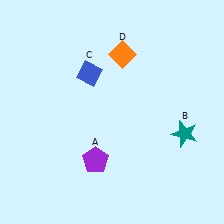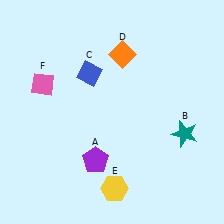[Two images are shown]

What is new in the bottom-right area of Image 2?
A yellow hexagon (E) was added in the bottom-right area of Image 2.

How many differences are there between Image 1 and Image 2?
There are 2 differences between the two images.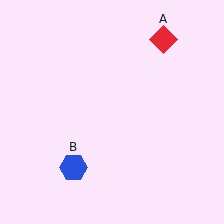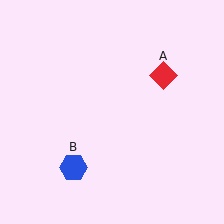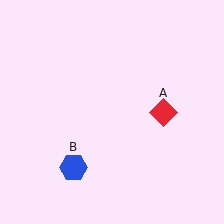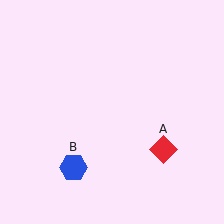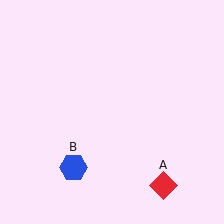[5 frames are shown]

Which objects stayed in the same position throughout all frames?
Blue hexagon (object B) remained stationary.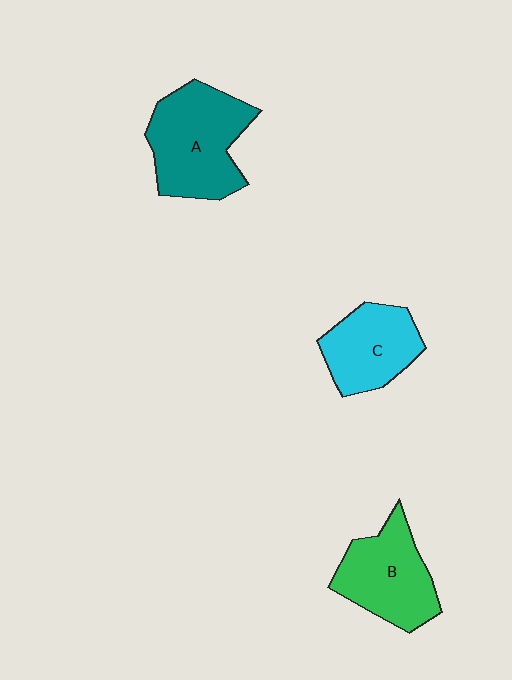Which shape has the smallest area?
Shape C (cyan).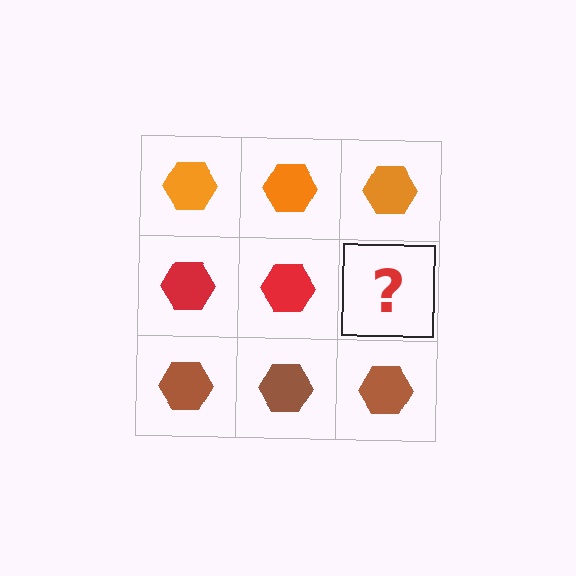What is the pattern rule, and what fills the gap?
The rule is that each row has a consistent color. The gap should be filled with a red hexagon.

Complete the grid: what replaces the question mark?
The question mark should be replaced with a red hexagon.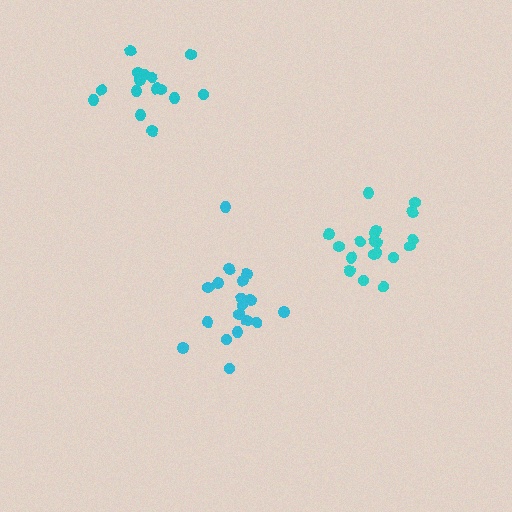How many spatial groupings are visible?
There are 3 spatial groupings.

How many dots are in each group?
Group 1: 19 dots, Group 2: 15 dots, Group 3: 18 dots (52 total).